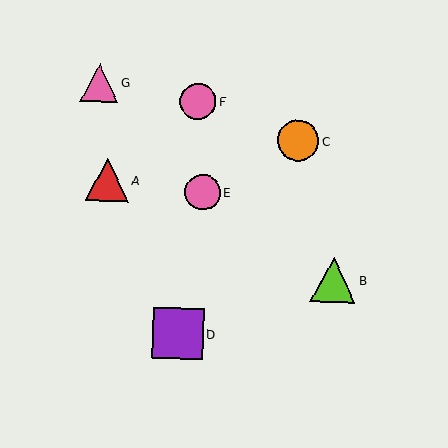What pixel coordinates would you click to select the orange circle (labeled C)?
Click at (298, 141) to select the orange circle C.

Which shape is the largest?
The purple square (labeled D) is the largest.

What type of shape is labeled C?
Shape C is an orange circle.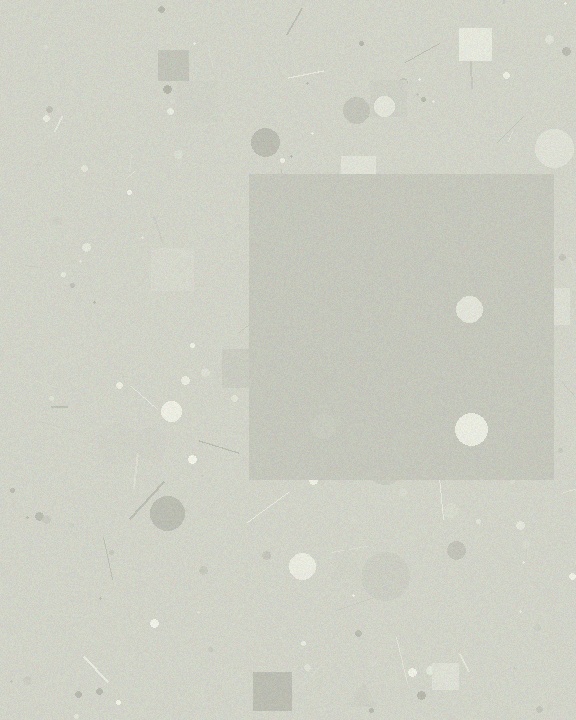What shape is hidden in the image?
A square is hidden in the image.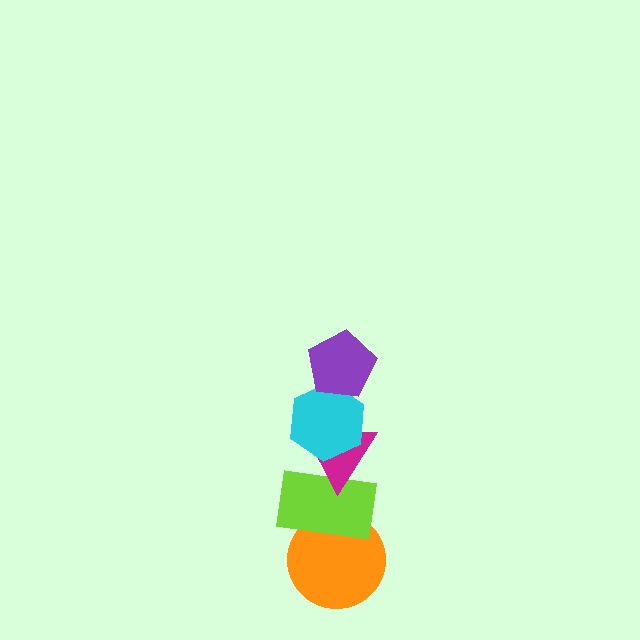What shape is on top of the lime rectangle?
The magenta triangle is on top of the lime rectangle.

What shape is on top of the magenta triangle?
The cyan hexagon is on top of the magenta triangle.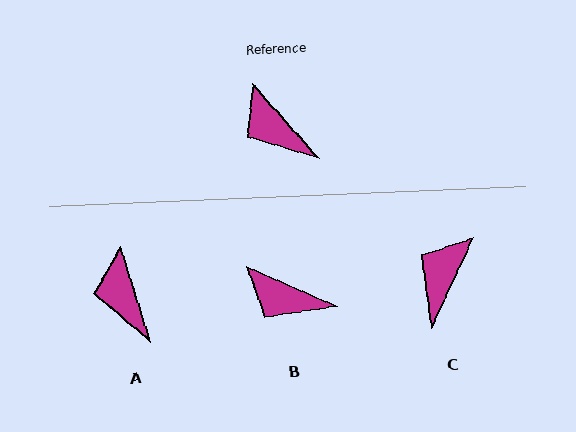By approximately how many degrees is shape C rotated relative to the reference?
Approximately 66 degrees clockwise.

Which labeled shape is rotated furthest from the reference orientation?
C, about 66 degrees away.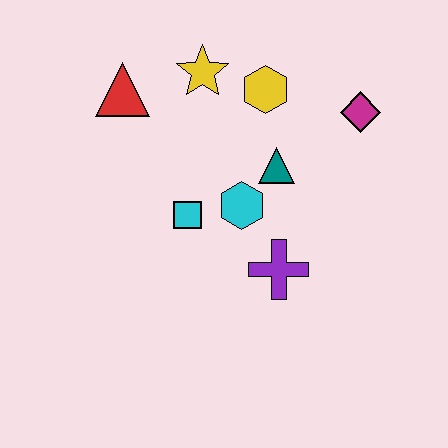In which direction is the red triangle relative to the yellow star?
The red triangle is to the left of the yellow star.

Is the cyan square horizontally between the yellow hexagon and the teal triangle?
No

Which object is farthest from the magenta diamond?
The red triangle is farthest from the magenta diamond.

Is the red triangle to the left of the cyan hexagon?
Yes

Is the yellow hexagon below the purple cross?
No